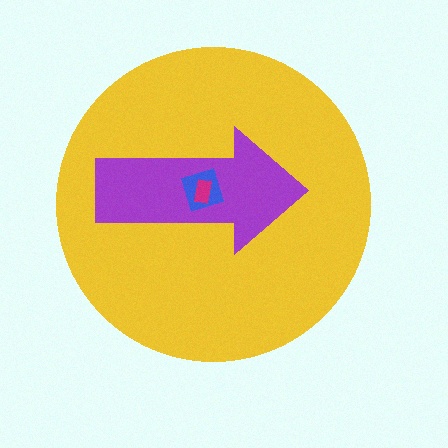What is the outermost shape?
The yellow circle.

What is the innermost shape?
The magenta rectangle.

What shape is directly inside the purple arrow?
The blue diamond.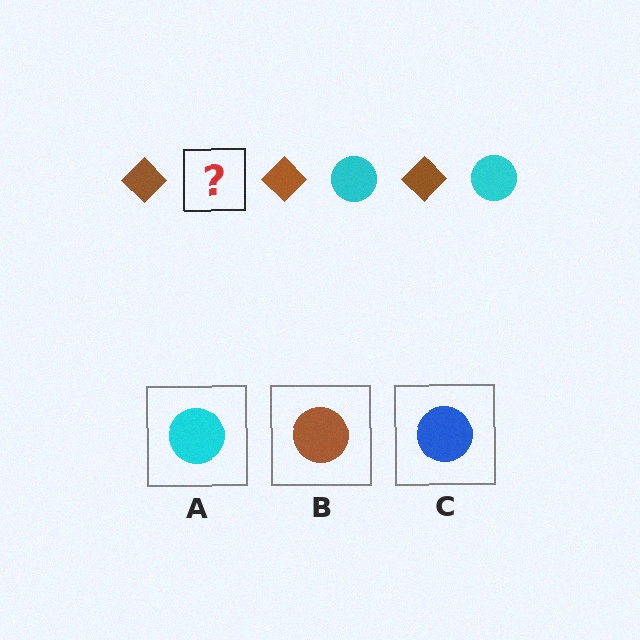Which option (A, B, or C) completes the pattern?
A.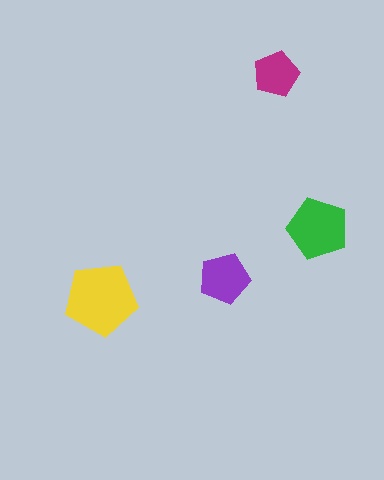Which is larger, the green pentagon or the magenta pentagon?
The green one.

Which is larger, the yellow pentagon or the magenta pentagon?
The yellow one.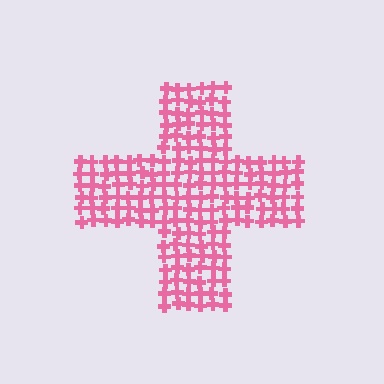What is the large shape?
The large shape is a cross.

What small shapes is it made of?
It is made of small crosses.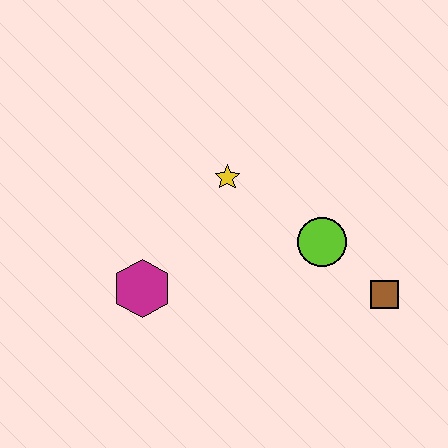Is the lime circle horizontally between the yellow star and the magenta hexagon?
No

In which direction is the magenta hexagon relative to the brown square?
The magenta hexagon is to the left of the brown square.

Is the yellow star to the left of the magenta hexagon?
No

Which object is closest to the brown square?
The lime circle is closest to the brown square.